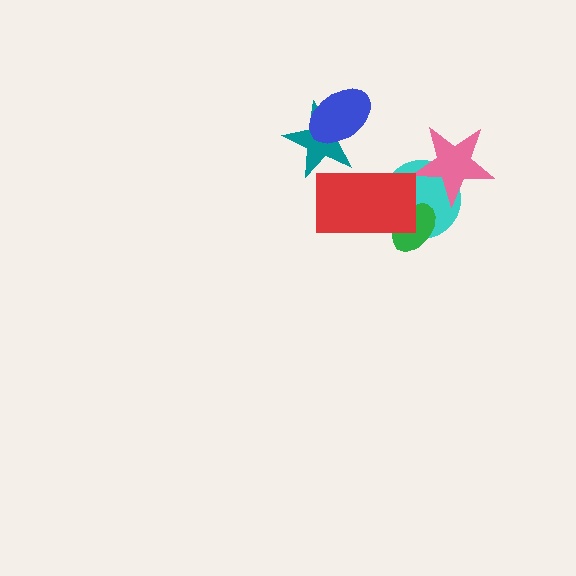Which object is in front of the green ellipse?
The red rectangle is in front of the green ellipse.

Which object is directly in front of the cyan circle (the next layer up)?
The green ellipse is directly in front of the cyan circle.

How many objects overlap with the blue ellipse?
1 object overlaps with the blue ellipse.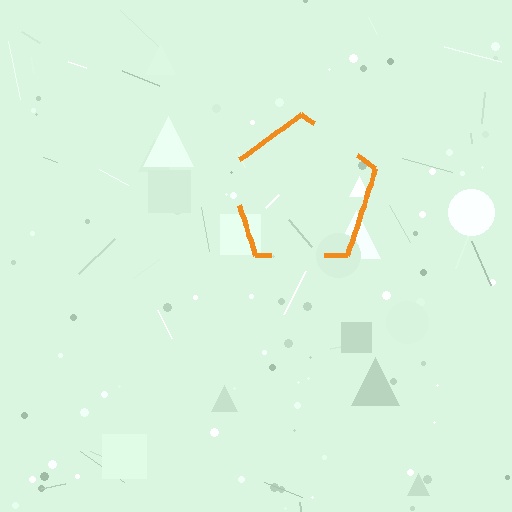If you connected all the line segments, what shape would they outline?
They would outline a pentagon.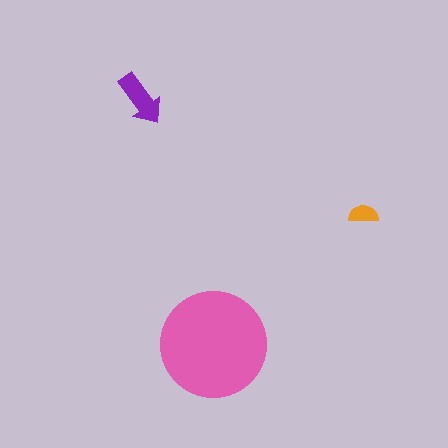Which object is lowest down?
The pink circle is bottommost.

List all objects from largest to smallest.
The pink circle, the purple arrow, the orange semicircle.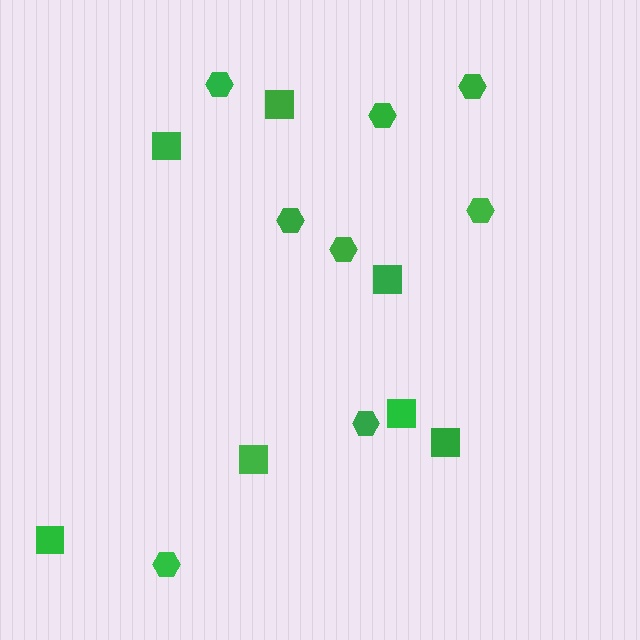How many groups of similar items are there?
There are 2 groups: one group of hexagons (8) and one group of squares (7).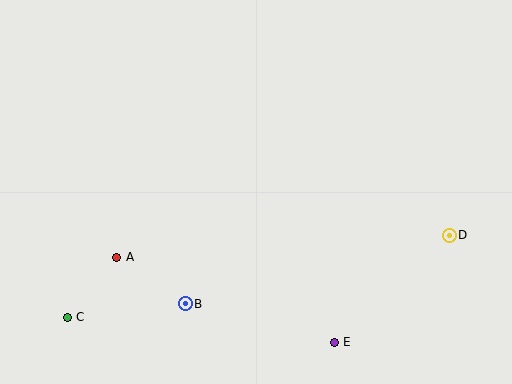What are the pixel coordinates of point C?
Point C is at (67, 317).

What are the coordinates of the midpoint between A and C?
The midpoint between A and C is at (92, 287).